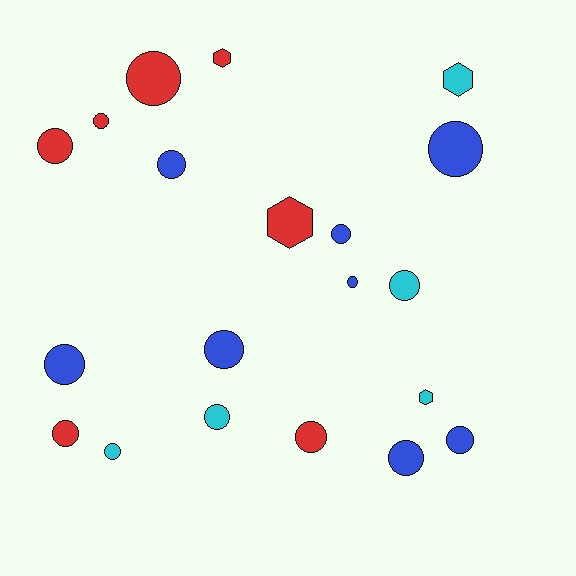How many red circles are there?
There are 5 red circles.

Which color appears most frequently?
Blue, with 8 objects.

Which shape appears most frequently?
Circle, with 16 objects.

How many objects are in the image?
There are 20 objects.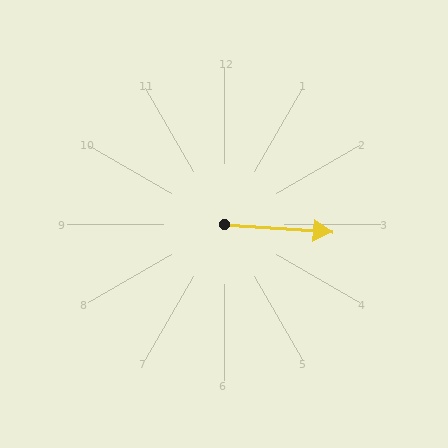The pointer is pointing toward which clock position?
Roughly 3 o'clock.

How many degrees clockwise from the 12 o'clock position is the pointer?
Approximately 94 degrees.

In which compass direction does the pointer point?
East.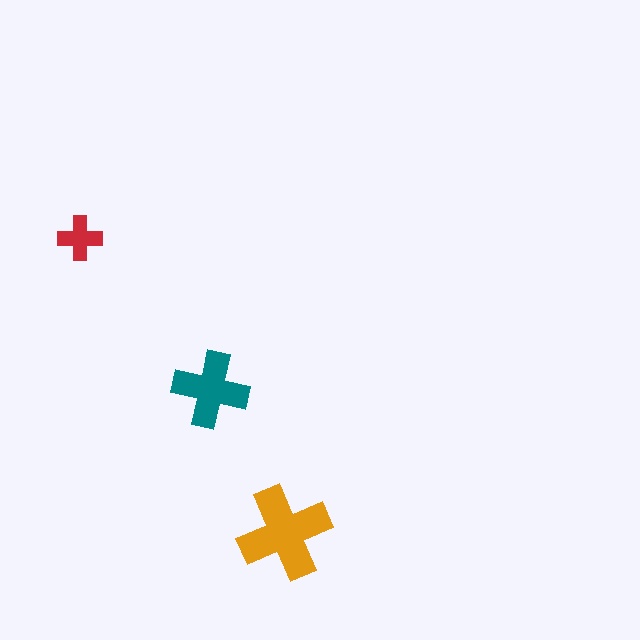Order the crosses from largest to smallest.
the orange one, the teal one, the red one.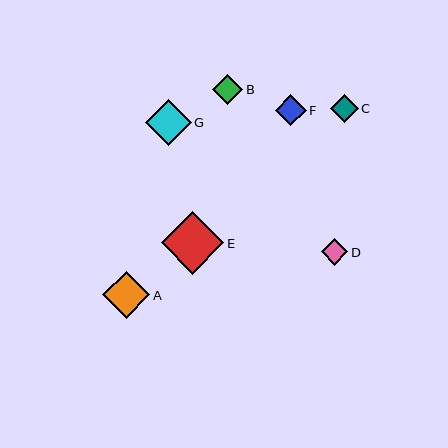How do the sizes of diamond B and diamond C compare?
Diamond B and diamond C are approximately the same size.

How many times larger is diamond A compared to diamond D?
Diamond A is approximately 1.8 times the size of diamond D.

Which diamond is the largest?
Diamond E is the largest with a size of approximately 63 pixels.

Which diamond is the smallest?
Diamond D is the smallest with a size of approximately 26 pixels.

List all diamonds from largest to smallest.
From largest to smallest: E, A, G, F, B, C, D.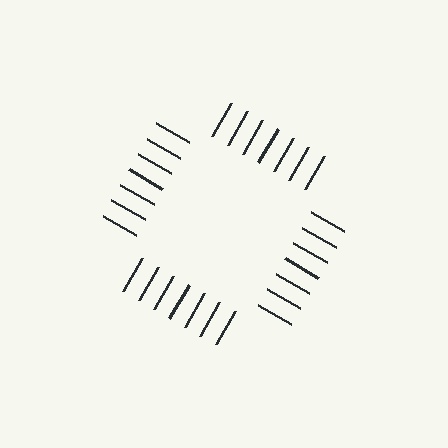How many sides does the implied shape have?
4 sides — the line-ends trace a square.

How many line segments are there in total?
28 — 7 along each of the 4 edges.